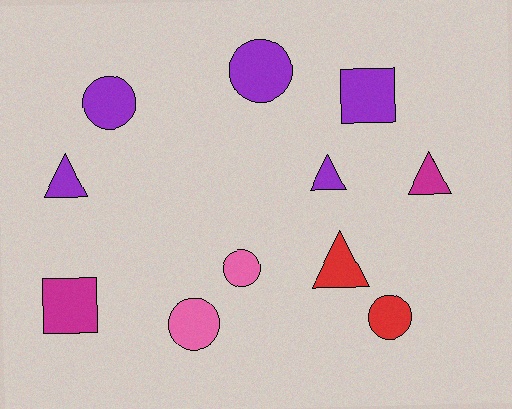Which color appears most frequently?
Purple, with 5 objects.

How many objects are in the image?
There are 11 objects.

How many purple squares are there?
There is 1 purple square.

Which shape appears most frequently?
Circle, with 5 objects.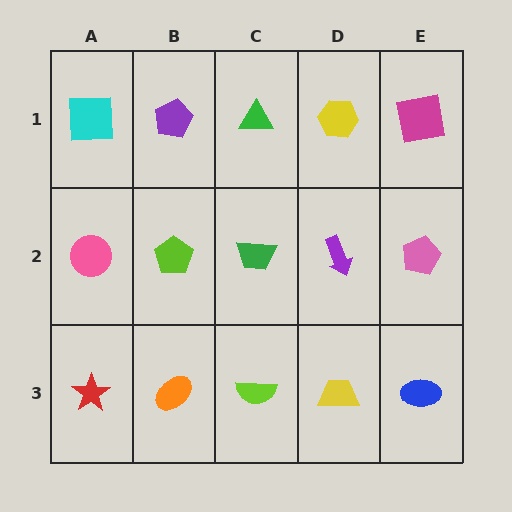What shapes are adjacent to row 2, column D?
A yellow hexagon (row 1, column D), a yellow trapezoid (row 3, column D), a green trapezoid (row 2, column C), a pink pentagon (row 2, column E).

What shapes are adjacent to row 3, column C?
A green trapezoid (row 2, column C), an orange ellipse (row 3, column B), a yellow trapezoid (row 3, column D).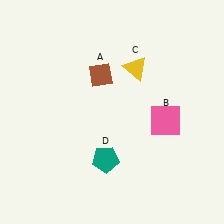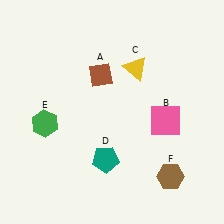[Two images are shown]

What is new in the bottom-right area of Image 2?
A brown hexagon (F) was added in the bottom-right area of Image 2.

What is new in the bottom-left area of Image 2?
A green hexagon (E) was added in the bottom-left area of Image 2.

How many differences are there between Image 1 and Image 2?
There are 2 differences between the two images.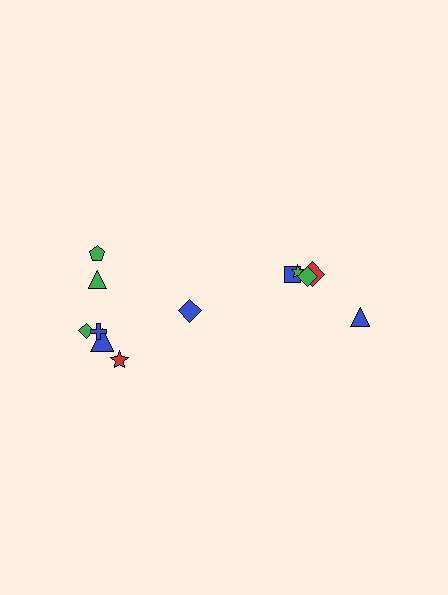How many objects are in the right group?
There are 5 objects.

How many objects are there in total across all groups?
There are 12 objects.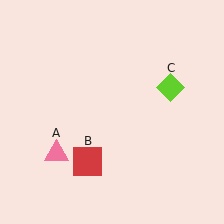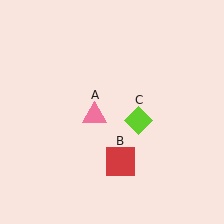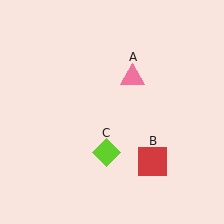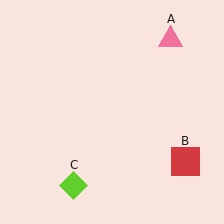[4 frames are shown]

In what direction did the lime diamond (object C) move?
The lime diamond (object C) moved down and to the left.